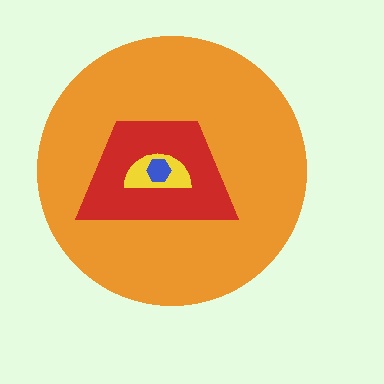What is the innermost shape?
The blue hexagon.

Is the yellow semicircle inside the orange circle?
Yes.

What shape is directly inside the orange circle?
The red trapezoid.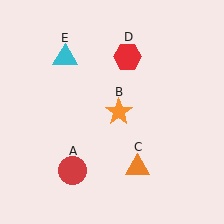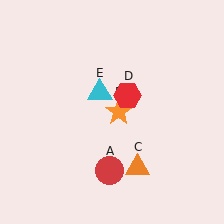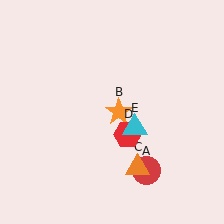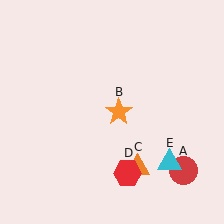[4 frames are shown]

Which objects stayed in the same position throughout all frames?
Orange star (object B) and orange triangle (object C) remained stationary.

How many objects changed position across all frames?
3 objects changed position: red circle (object A), red hexagon (object D), cyan triangle (object E).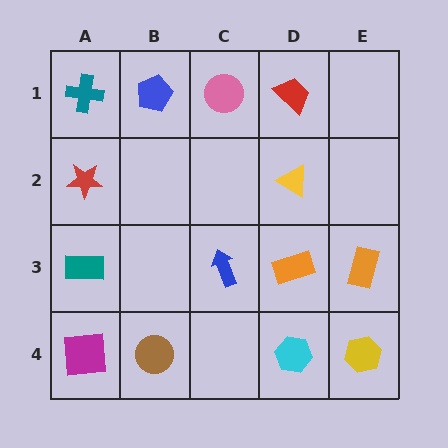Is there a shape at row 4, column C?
No, that cell is empty.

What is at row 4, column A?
A magenta square.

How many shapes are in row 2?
2 shapes.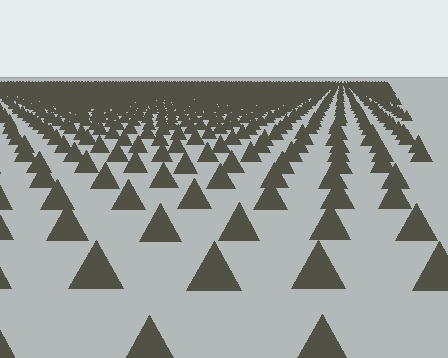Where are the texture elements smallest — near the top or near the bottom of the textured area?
Near the top.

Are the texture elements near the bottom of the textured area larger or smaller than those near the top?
Larger. Near the bottom, elements are closer to the viewer and appear at a bigger on-screen size.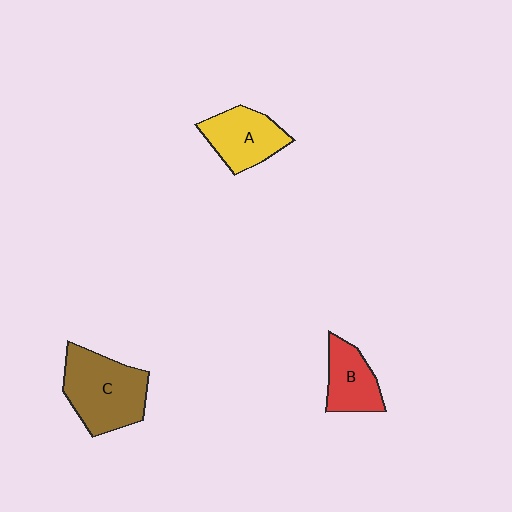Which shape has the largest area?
Shape C (brown).